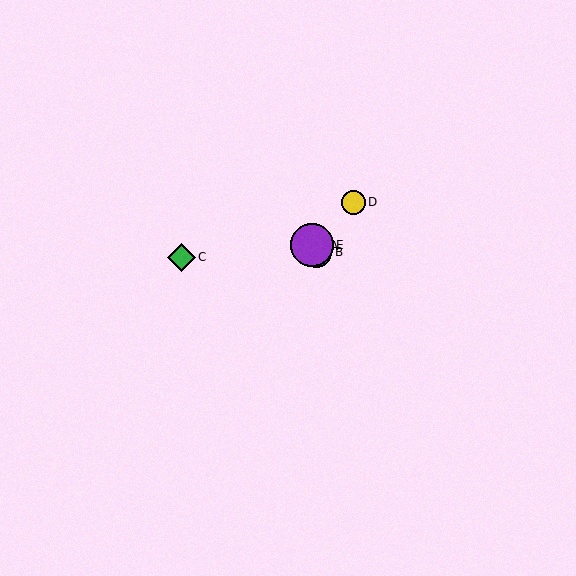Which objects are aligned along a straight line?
Objects A, B, E are aligned along a straight line.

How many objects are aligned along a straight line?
3 objects (A, B, E) are aligned along a straight line.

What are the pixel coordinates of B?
Object B is at (316, 252).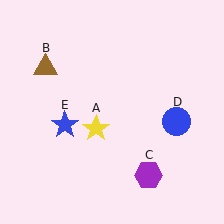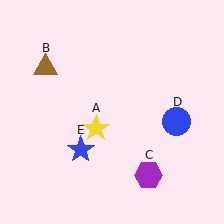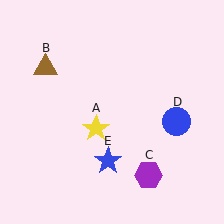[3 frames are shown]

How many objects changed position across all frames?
1 object changed position: blue star (object E).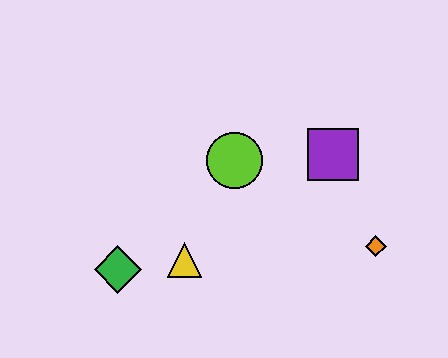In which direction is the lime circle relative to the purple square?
The lime circle is to the left of the purple square.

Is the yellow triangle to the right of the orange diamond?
No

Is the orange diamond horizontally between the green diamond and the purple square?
No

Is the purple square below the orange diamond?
No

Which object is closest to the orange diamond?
The purple square is closest to the orange diamond.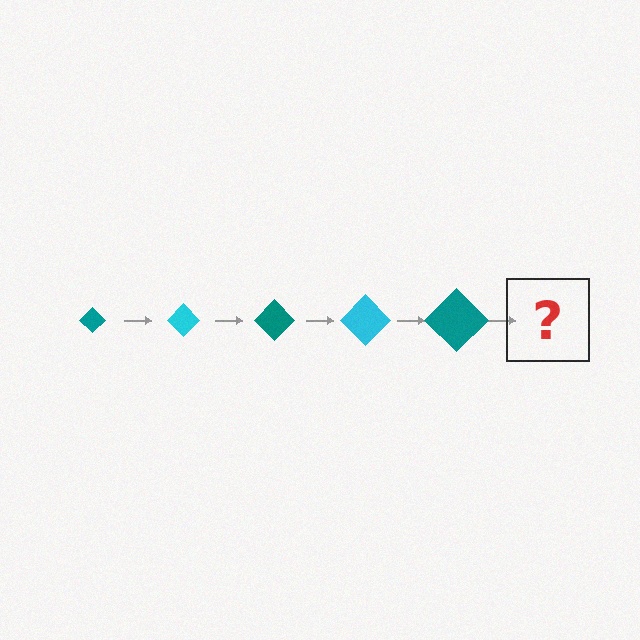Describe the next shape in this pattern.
It should be a cyan diamond, larger than the previous one.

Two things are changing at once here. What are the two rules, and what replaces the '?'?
The two rules are that the diamond grows larger each step and the color cycles through teal and cyan. The '?' should be a cyan diamond, larger than the previous one.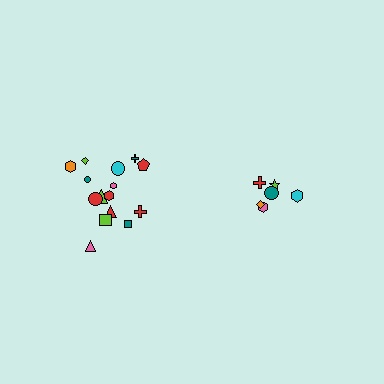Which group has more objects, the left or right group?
The left group.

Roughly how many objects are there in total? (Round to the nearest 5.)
Roughly 20 objects in total.